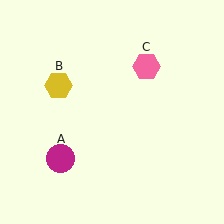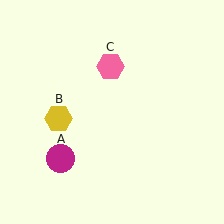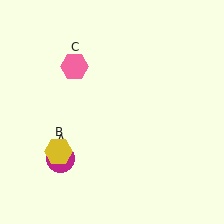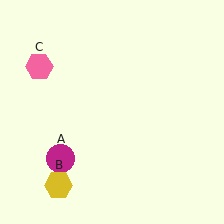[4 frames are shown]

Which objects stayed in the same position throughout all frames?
Magenta circle (object A) remained stationary.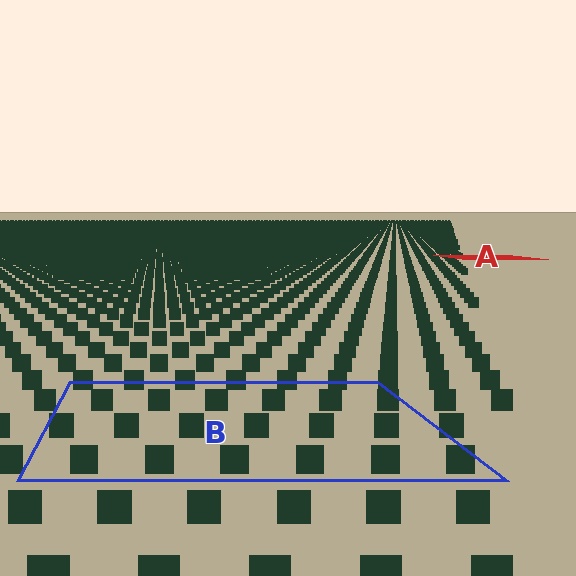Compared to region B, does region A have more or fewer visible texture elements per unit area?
Region A has more texture elements per unit area — they are packed more densely because it is farther away.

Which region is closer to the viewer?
Region B is closer. The texture elements there are larger and more spread out.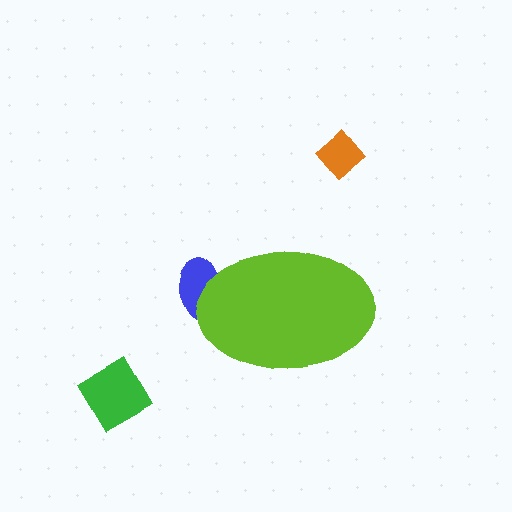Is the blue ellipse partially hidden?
Yes, the blue ellipse is partially hidden behind the lime ellipse.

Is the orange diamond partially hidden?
No, the orange diamond is fully visible.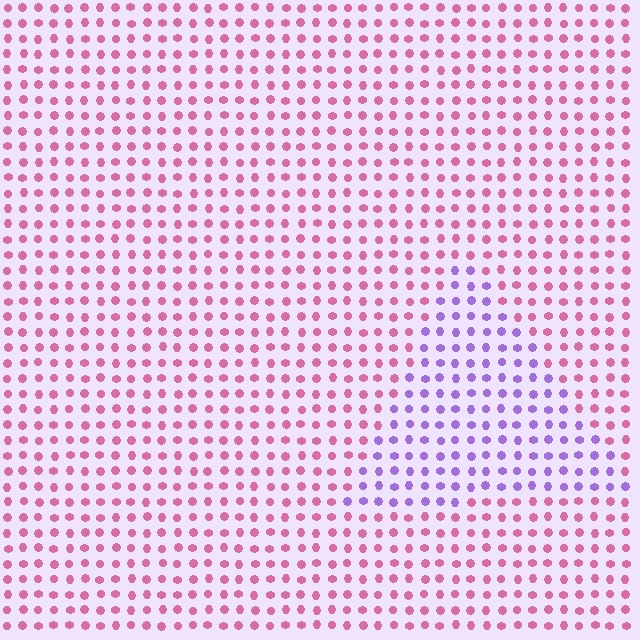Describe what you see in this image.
The image is filled with small pink elements in a uniform arrangement. A triangle-shaped region is visible where the elements are tinted to a slightly different hue, forming a subtle color boundary.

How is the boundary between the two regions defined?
The boundary is defined purely by a slight shift in hue (about 60 degrees). Spacing, size, and orientation are identical on both sides.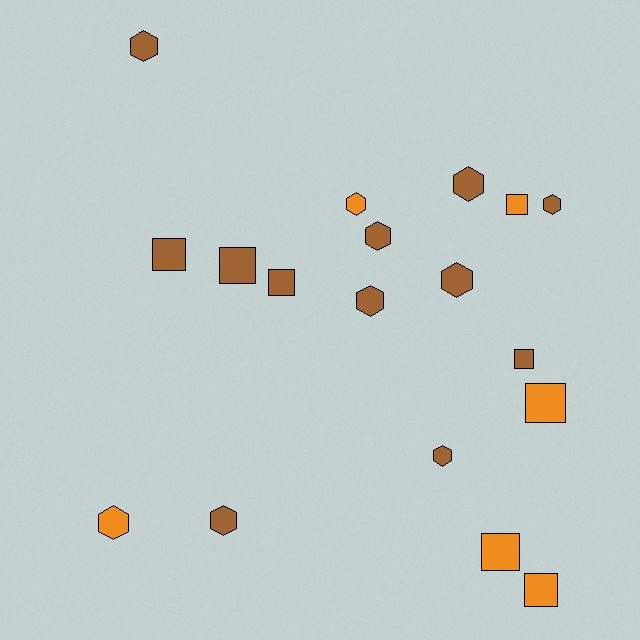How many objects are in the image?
There are 18 objects.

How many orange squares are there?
There are 4 orange squares.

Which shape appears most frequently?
Hexagon, with 10 objects.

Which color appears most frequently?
Brown, with 12 objects.